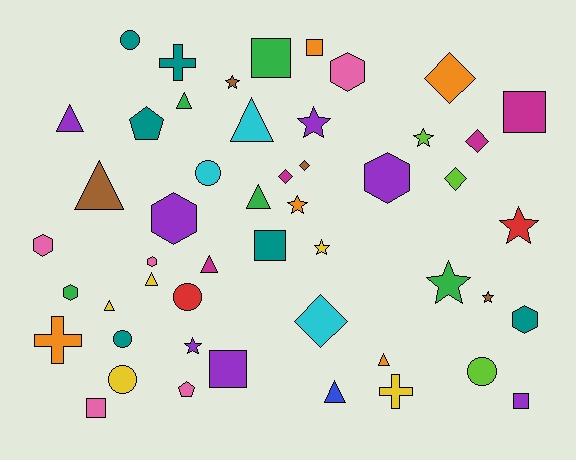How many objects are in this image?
There are 50 objects.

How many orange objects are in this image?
There are 5 orange objects.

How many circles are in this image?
There are 6 circles.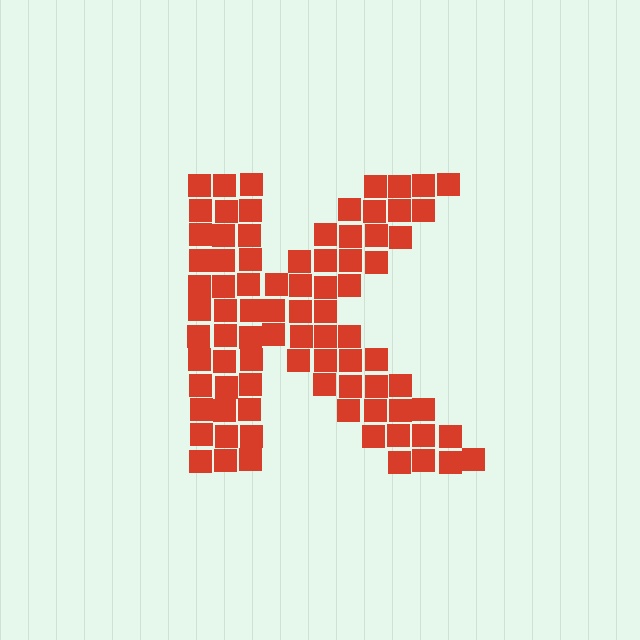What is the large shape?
The large shape is the letter K.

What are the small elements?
The small elements are squares.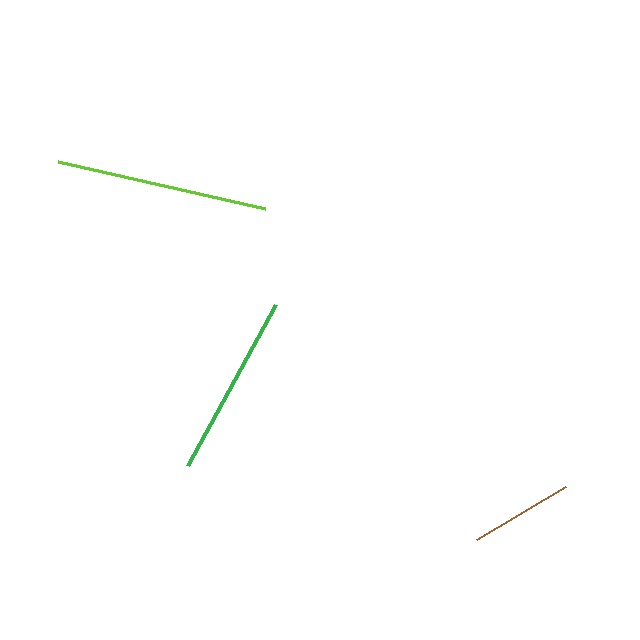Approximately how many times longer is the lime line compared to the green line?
The lime line is approximately 1.2 times the length of the green line.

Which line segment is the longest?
The lime line is the longest at approximately 212 pixels.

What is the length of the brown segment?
The brown segment is approximately 104 pixels long.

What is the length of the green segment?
The green segment is approximately 184 pixels long.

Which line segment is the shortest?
The brown line is the shortest at approximately 104 pixels.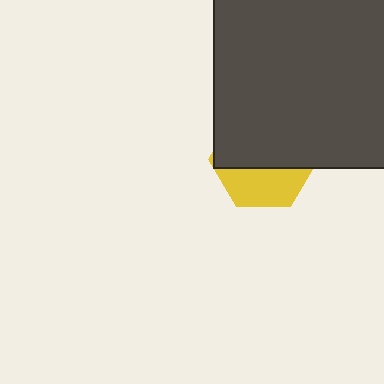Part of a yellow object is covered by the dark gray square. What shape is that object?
It is a hexagon.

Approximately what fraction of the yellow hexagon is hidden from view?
Roughly 63% of the yellow hexagon is hidden behind the dark gray square.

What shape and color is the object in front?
The object in front is a dark gray square.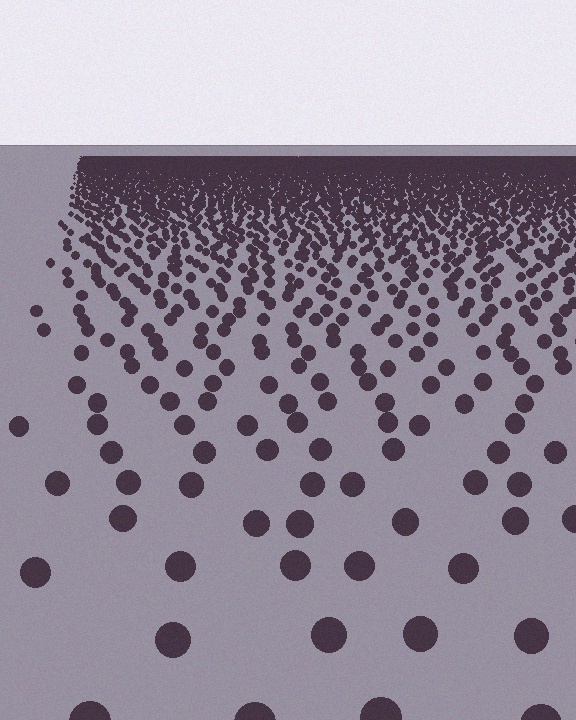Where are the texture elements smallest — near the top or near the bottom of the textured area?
Near the top.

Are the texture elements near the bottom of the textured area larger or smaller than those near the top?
Larger. Near the bottom, elements are closer to the viewer and appear at a bigger on-screen size.